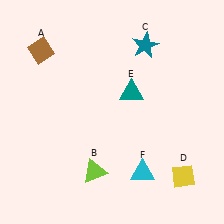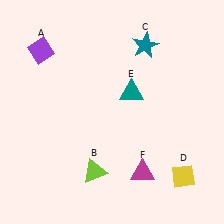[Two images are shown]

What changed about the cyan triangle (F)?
In Image 1, F is cyan. In Image 2, it changed to magenta.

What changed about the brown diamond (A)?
In Image 1, A is brown. In Image 2, it changed to purple.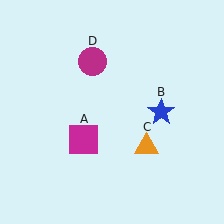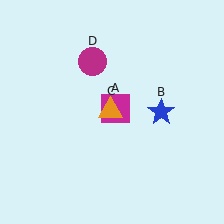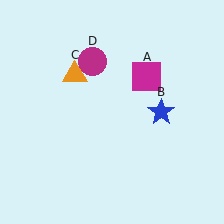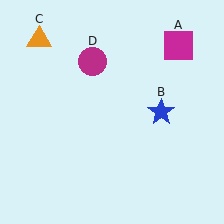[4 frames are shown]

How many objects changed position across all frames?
2 objects changed position: magenta square (object A), orange triangle (object C).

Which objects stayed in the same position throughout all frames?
Blue star (object B) and magenta circle (object D) remained stationary.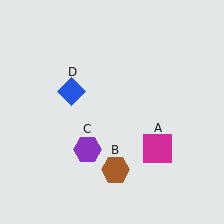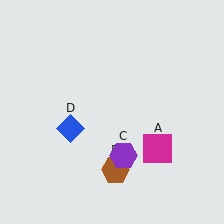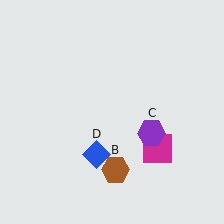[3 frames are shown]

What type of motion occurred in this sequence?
The purple hexagon (object C), blue diamond (object D) rotated counterclockwise around the center of the scene.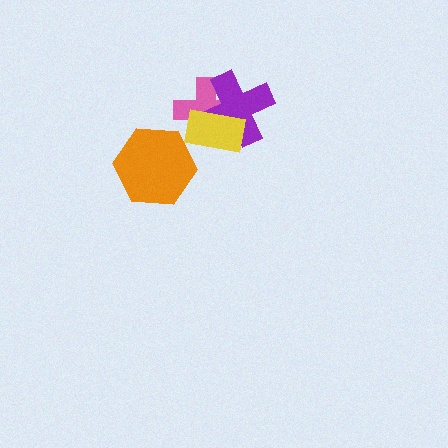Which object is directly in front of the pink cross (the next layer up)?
The purple cross is directly in front of the pink cross.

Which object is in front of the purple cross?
The yellow rectangle is in front of the purple cross.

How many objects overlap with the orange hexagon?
0 objects overlap with the orange hexagon.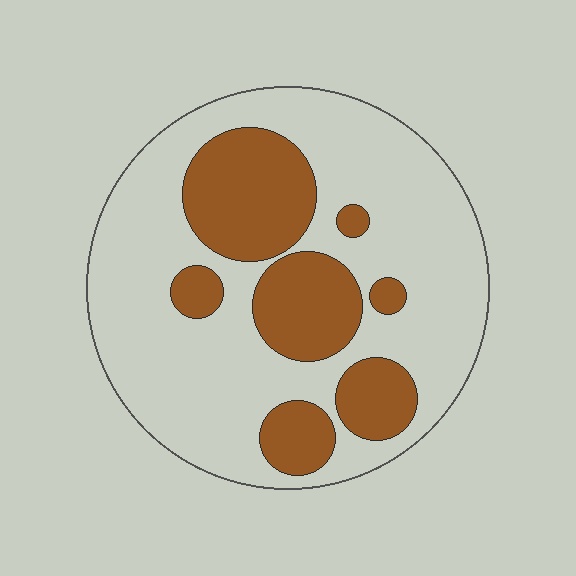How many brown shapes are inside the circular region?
7.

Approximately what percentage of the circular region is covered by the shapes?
Approximately 30%.